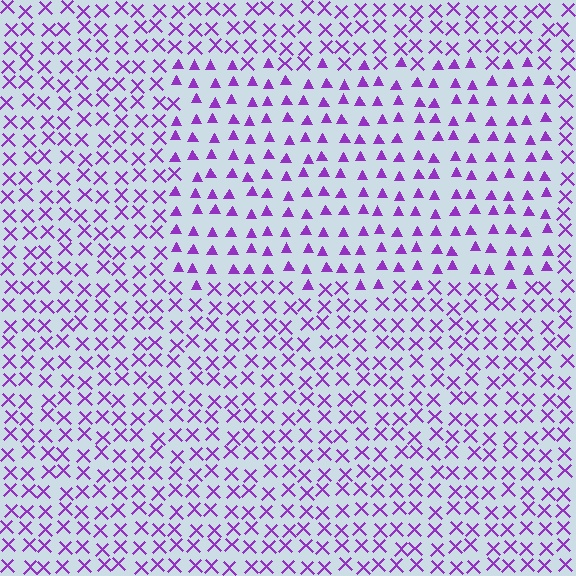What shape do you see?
I see a rectangle.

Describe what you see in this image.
The image is filled with small purple elements arranged in a uniform grid. A rectangle-shaped region contains triangles, while the surrounding area contains X marks. The boundary is defined purely by the change in element shape.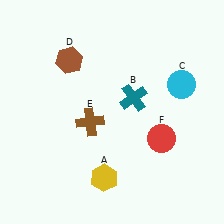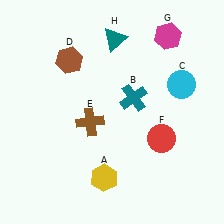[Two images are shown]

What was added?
A magenta hexagon (G), a teal triangle (H) were added in Image 2.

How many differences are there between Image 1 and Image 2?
There are 2 differences between the two images.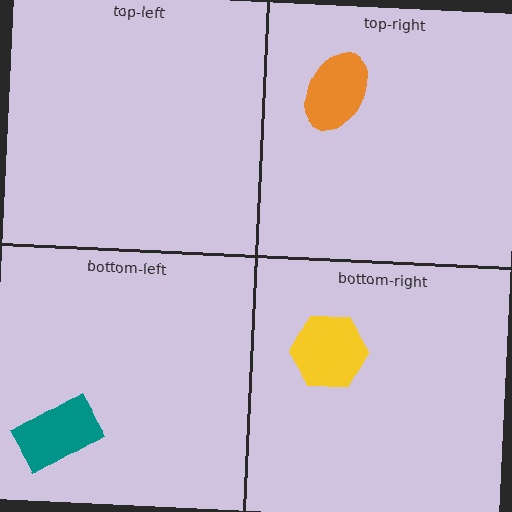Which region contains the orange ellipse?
The top-right region.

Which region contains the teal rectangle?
The bottom-left region.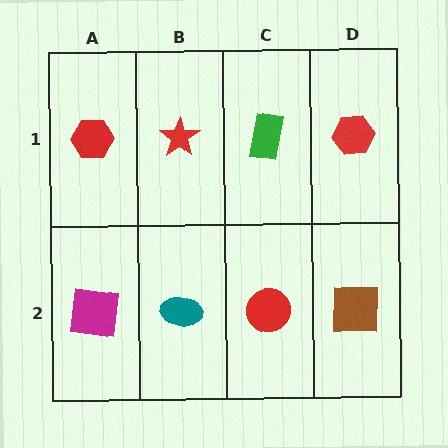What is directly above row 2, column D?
A red hexagon.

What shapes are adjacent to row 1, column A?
A magenta square (row 2, column A), a red star (row 1, column B).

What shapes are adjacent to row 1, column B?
A teal ellipse (row 2, column B), a red hexagon (row 1, column A), a green rectangle (row 1, column C).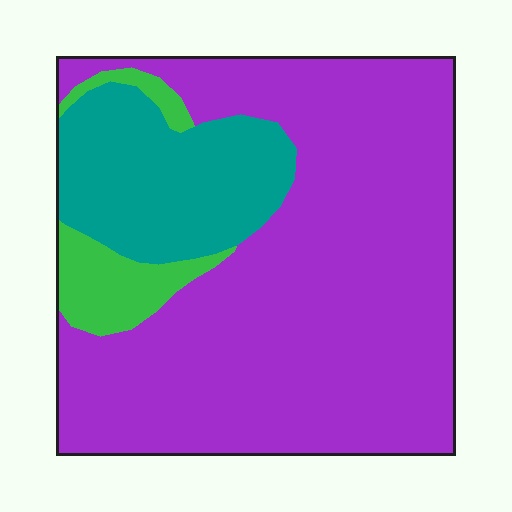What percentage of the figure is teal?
Teal takes up between a sixth and a third of the figure.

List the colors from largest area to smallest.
From largest to smallest: purple, teal, green.